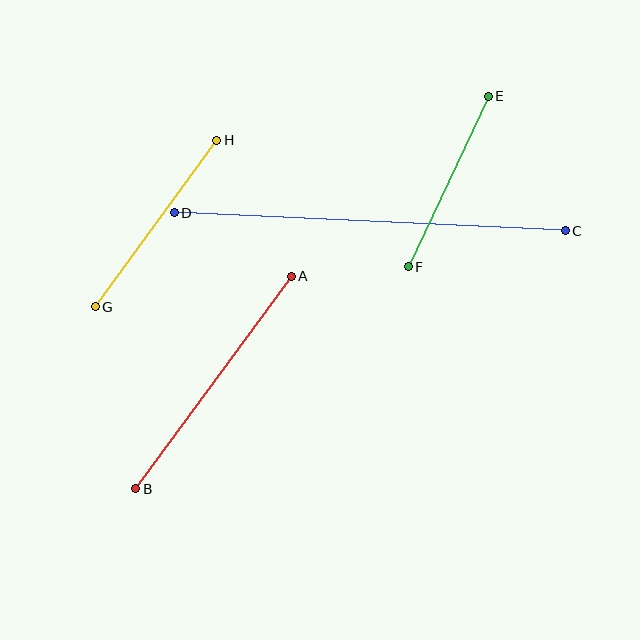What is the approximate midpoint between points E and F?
The midpoint is at approximately (448, 182) pixels.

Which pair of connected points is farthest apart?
Points C and D are farthest apart.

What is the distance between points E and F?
The distance is approximately 188 pixels.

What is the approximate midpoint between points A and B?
The midpoint is at approximately (213, 382) pixels.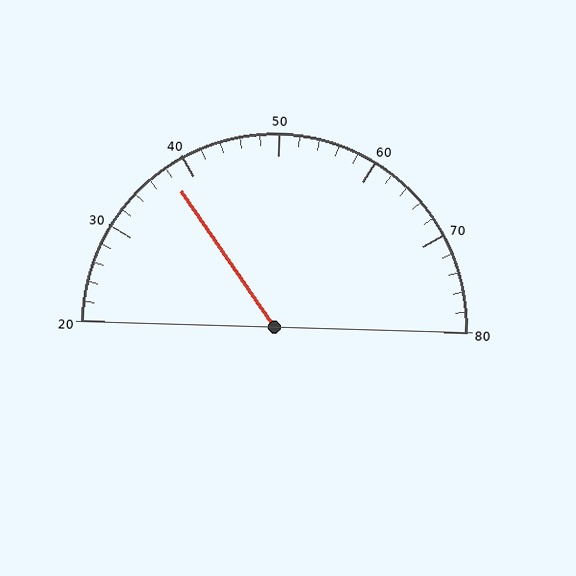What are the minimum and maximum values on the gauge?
The gauge ranges from 20 to 80.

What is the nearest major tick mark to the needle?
The nearest major tick mark is 40.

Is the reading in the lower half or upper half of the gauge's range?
The reading is in the lower half of the range (20 to 80).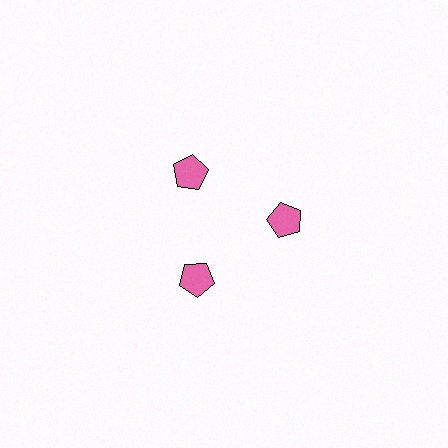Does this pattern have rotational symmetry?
Yes, this pattern has 3-fold rotational symmetry. It looks the same after rotating 120 degrees around the center.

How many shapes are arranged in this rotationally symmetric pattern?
There are 3 shapes, arranged in 3 groups of 1.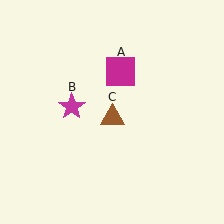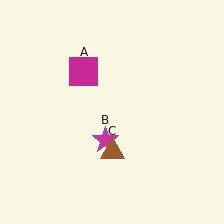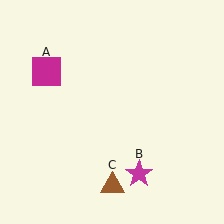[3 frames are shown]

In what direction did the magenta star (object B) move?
The magenta star (object B) moved down and to the right.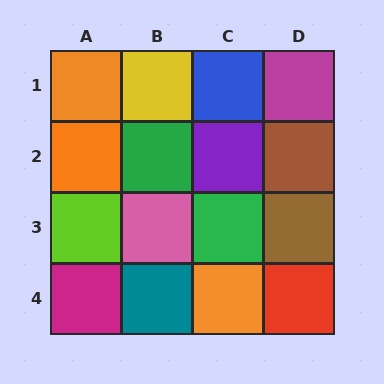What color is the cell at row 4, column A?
Magenta.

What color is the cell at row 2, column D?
Brown.